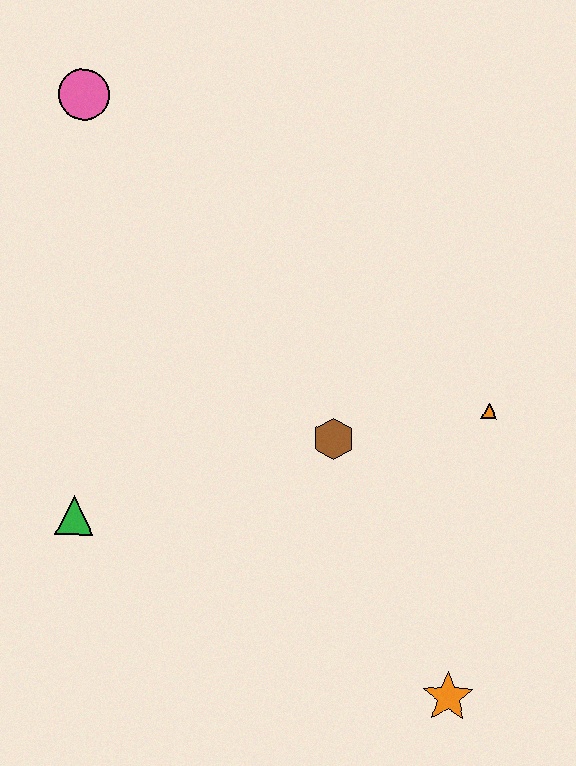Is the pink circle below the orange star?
No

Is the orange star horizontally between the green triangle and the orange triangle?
Yes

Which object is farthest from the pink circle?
The orange star is farthest from the pink circle.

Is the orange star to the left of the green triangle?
No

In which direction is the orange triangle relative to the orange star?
The orange triangle is above the orange star.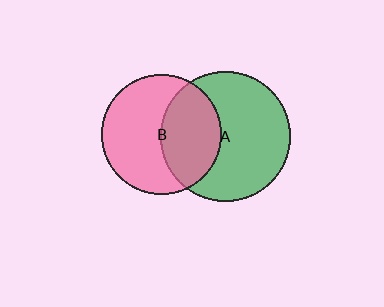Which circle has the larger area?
Circle A (green).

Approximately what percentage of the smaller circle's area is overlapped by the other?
Approximately 40%.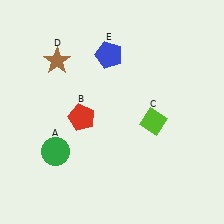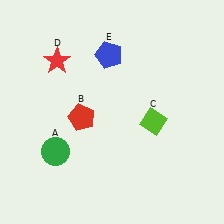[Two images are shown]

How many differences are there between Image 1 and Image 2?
There is 1 difference between the two images.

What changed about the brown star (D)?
In Image 1, D is brown. In Image 2, it changed to red.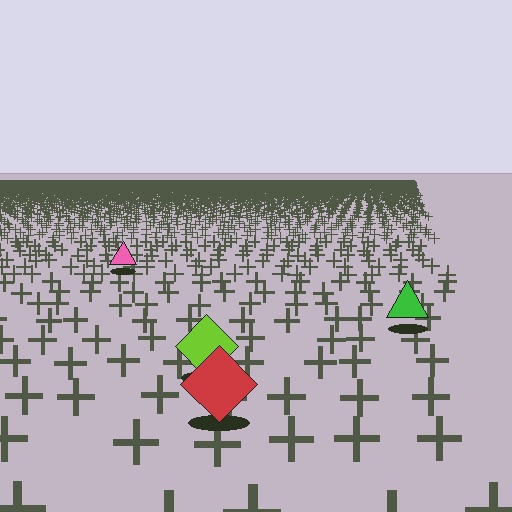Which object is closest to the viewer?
The red diamond is closest. The texture marks near it are larger and more spread out.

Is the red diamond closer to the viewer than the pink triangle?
Yes. The red diamond is closer — you can tell from the texture gradient: the ground texture is coarser near it.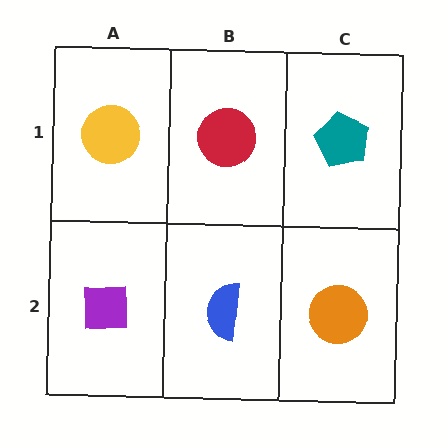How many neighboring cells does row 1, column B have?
3.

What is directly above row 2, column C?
A teal pentagon.